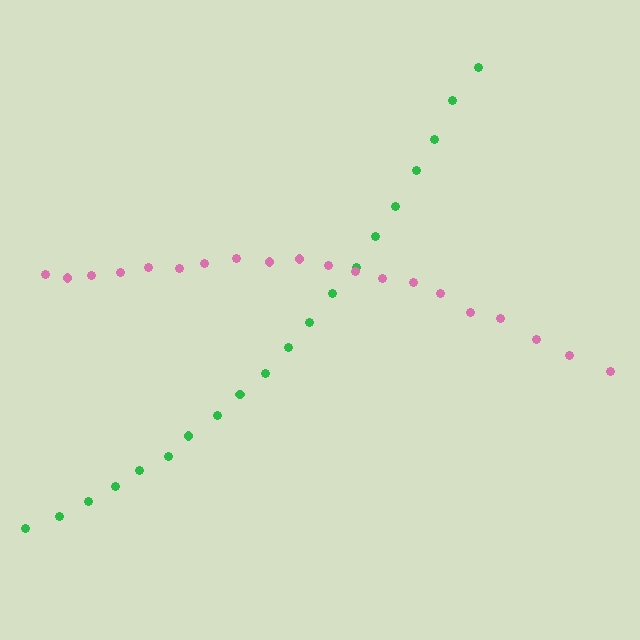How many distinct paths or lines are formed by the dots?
There are 2 distinct paths.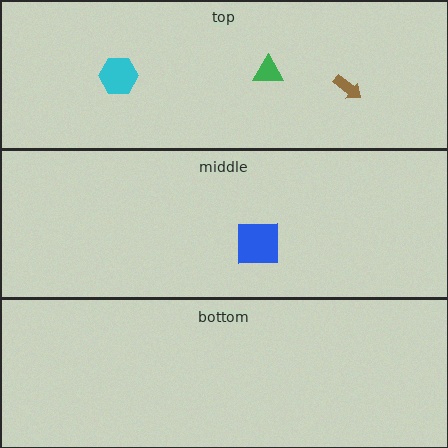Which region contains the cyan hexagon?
The top region.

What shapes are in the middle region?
The blue square.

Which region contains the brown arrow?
The top region.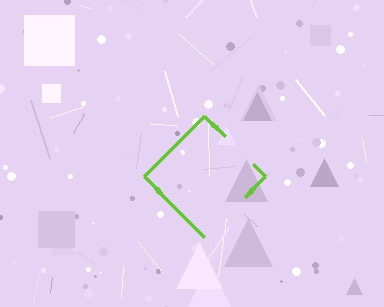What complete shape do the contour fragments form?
The contour fragments form a diamond.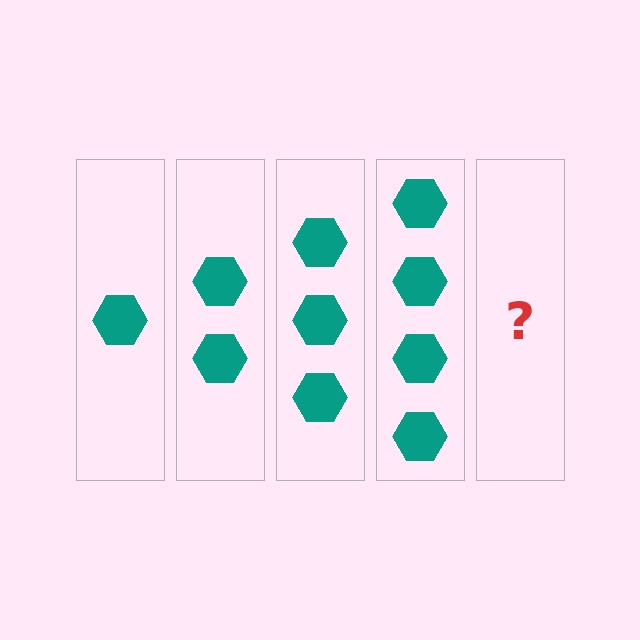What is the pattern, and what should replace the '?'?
The pattern is that each step adds one more hexagon. The '?' should be 5 hexagons.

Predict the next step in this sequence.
The next step is 5 hexagons.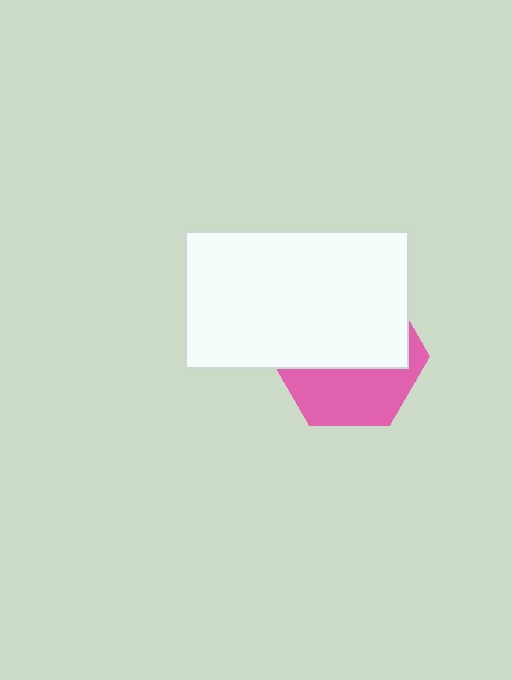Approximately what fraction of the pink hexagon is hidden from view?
Roughly 59% of the pink hexagon is hidden behind the white rectangle.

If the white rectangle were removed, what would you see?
You would see the complete pink hexagon.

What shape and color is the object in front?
The object in front is a white rectangle.